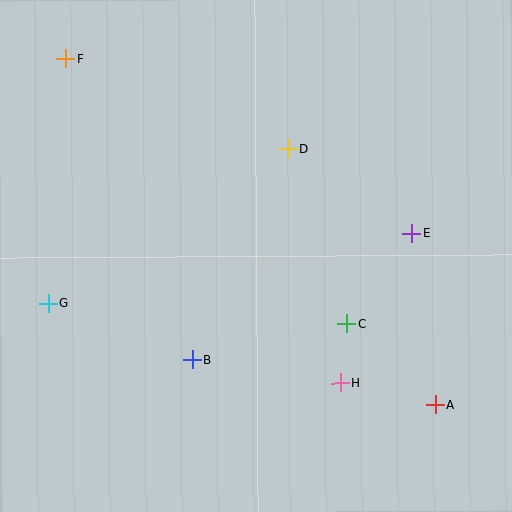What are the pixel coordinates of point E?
Point E is at (411, 233).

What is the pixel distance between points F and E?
The distance between F and E is 388 pixels.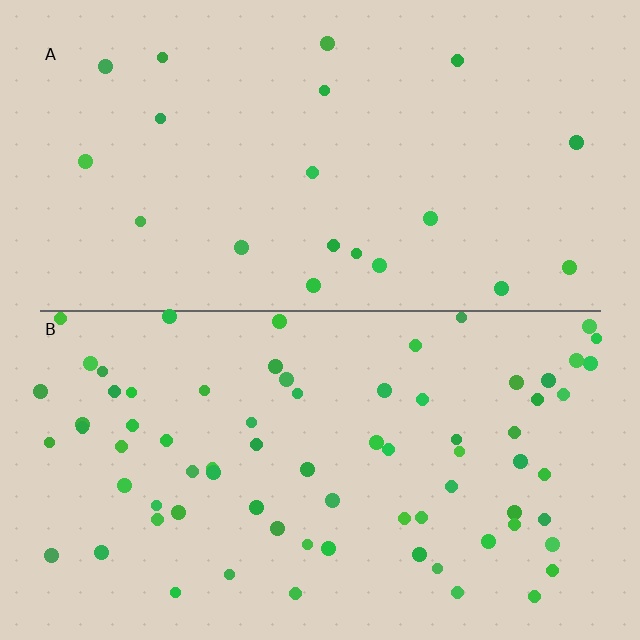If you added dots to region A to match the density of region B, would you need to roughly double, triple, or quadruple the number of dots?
Approximately quadruple.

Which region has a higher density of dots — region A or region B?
B (the bottom).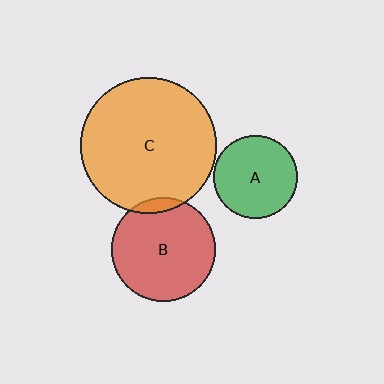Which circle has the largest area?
Circle C (orange).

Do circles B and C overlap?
Yes.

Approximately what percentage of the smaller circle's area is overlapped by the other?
Approximately 5%.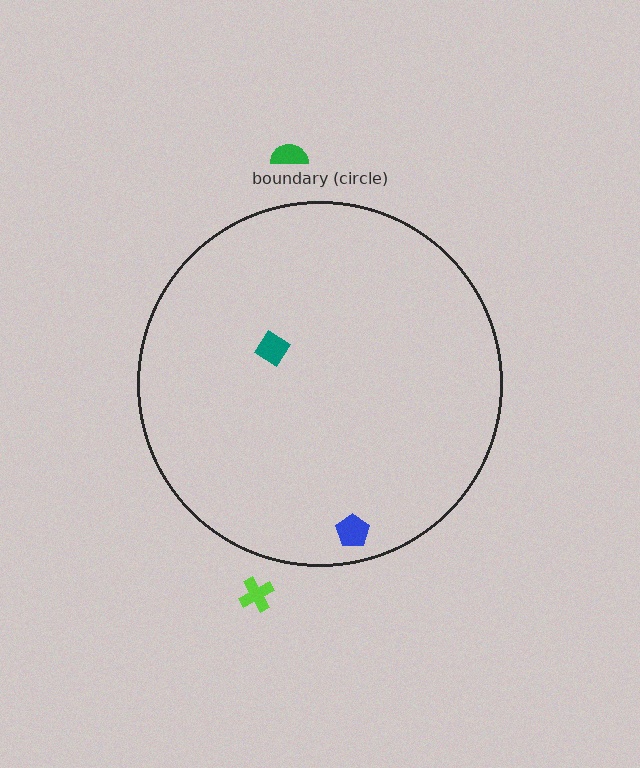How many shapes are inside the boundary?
2 inside, 2 outside.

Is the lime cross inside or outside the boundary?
Outside.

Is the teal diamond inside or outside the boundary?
Inside.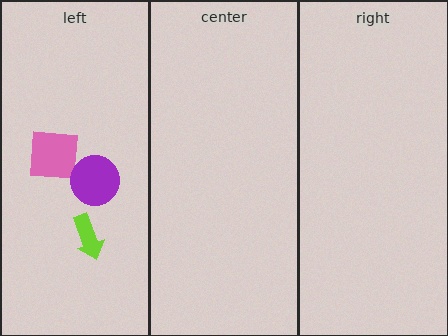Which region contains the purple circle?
The left region.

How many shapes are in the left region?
3.